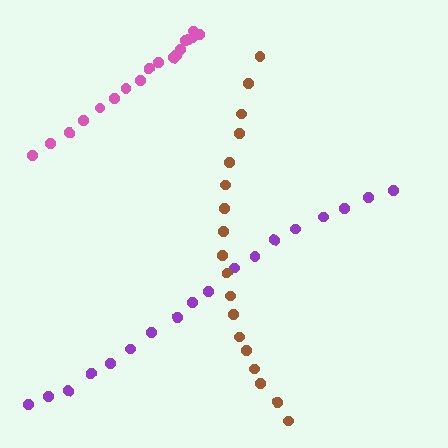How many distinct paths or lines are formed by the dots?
There are 3 distinct paths.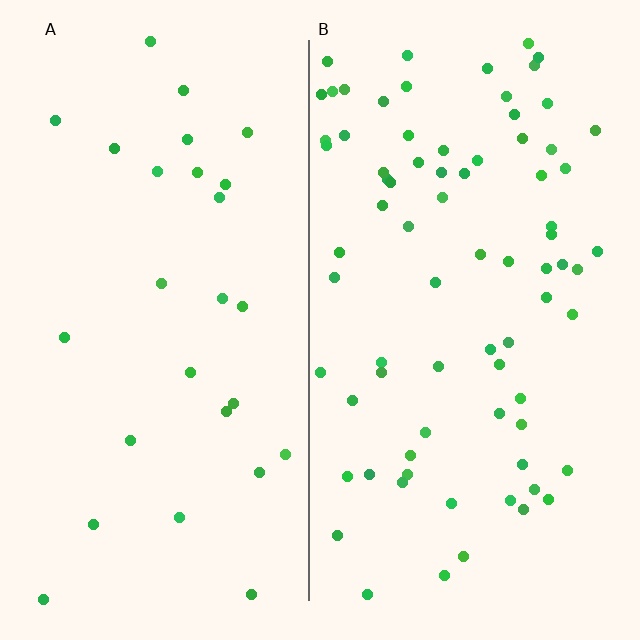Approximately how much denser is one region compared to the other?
Approximately 2.9× — region B over region A.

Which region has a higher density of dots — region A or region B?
B (the right).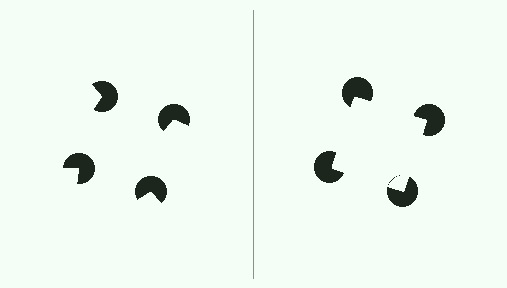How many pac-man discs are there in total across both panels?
8 — 4 on each side.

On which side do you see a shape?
An illusory square appears on the right side. On the left side the wedge cuts are rotated, so no coherent shape forms.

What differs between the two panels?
The pac-man discs are positioned identically on both sides; only the wedge orientations differ. On the right they align to a square; on the left they are misaligned.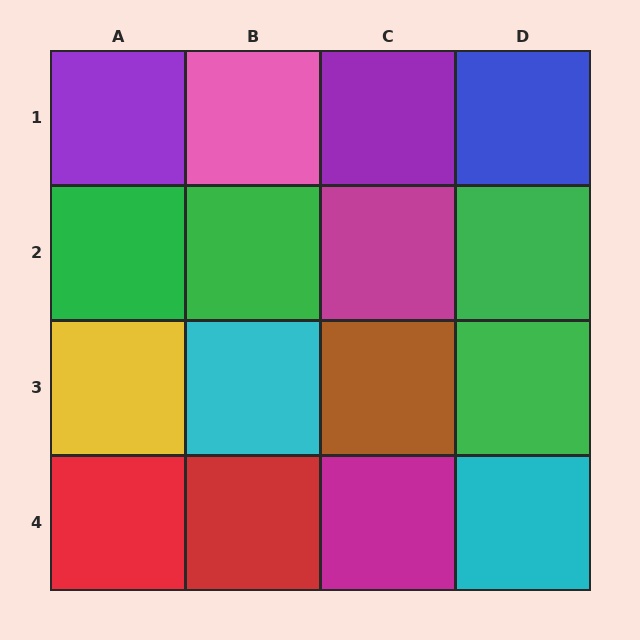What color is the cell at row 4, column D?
Cyan.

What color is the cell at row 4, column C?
Magenta.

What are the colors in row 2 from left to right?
Green, green, magenta, green.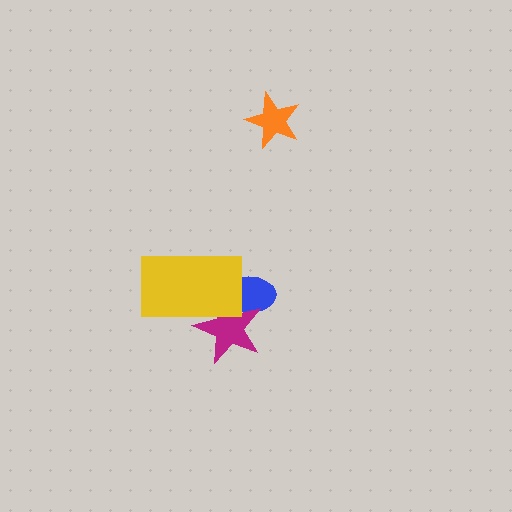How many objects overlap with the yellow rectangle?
2 objects overlap with the yellow rectangle.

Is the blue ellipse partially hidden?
Yes, it is partially covered by another shape.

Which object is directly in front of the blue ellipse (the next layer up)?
The magenta star is directly in front of the blue ellipse.